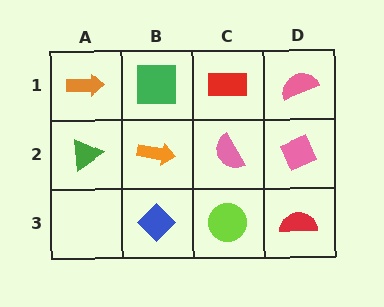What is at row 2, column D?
A pink diamond.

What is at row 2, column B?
An orange arrow.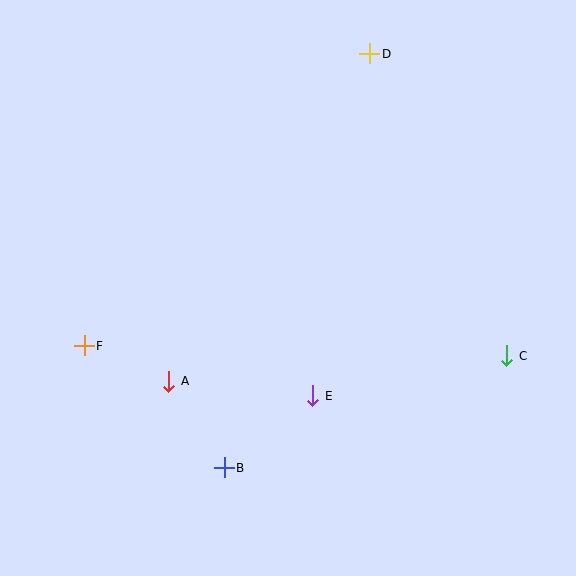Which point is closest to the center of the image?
Point E at (313, 396) is closest to the center.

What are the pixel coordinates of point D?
Point D is at (370, 54).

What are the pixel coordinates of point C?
Point C is at (507, 356).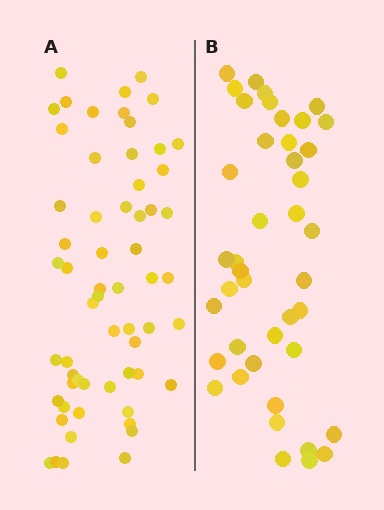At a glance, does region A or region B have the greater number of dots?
Region A (the left region) has more dots.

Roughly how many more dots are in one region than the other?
Region A has approximately 20 more dots than region B.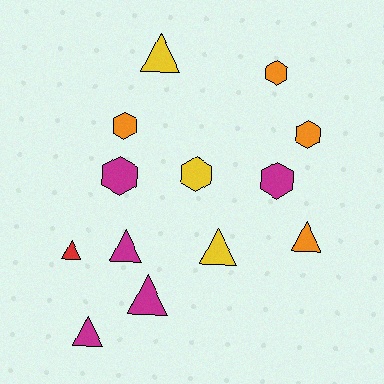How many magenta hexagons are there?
There are 2 magenta hexagons.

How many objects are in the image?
There are 13 objects.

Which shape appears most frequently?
Triangle, with 7 objects.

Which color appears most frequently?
Magenta, with 5 objects.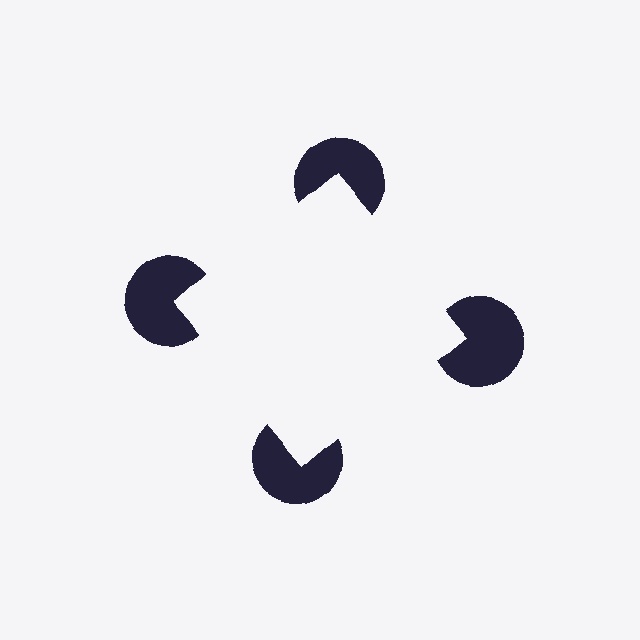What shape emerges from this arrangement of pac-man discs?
An illusory square — its edges are inferred from the aligned wedge cuts in the pac-man discs, not physically drawn.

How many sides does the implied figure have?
4 sides.